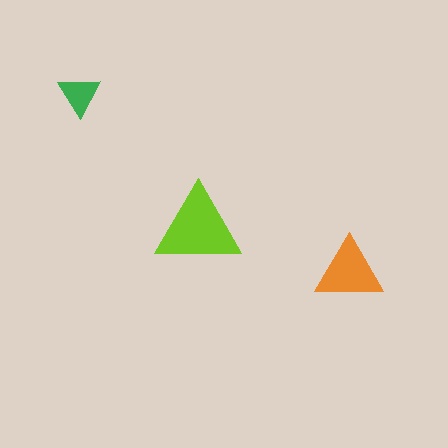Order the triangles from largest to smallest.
the lime one, the orange one, the green one.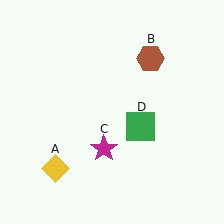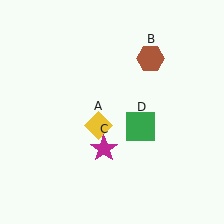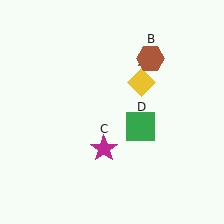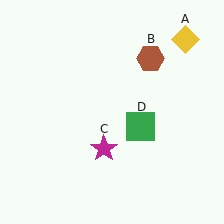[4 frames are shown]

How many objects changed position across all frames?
1 object changed position: yellow diamond (object A).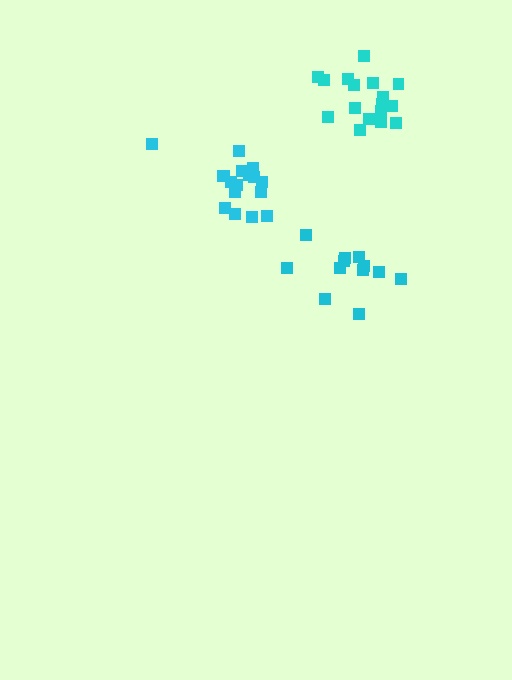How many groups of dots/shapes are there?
There are 3 groups.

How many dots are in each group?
Group 1: 12 dots, Group 2: 17 dots, Group 3: 17 dots (46 total).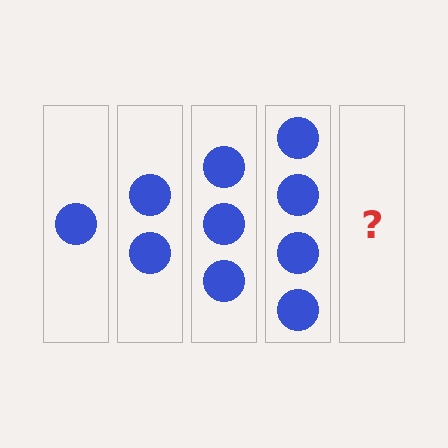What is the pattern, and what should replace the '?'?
The pattern is that each step adds one more circle. The '?' should be 5 circles.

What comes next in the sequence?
The next element should be 5 circles.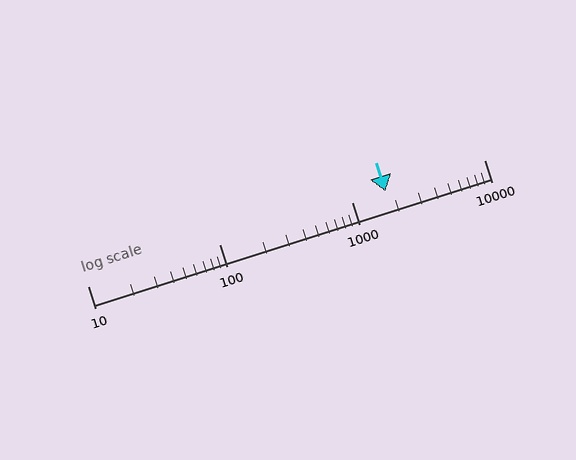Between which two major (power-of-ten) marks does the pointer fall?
The pointer is between 1000 and 10000.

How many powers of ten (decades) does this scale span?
The scale spans 3 decades, from 10 to 10000.